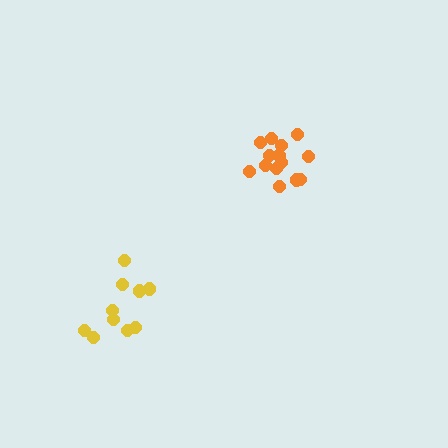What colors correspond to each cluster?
The clusters are colored: yellow, orange.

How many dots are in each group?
Group 1: 10 dots, Group 2: 14 dots (24 total).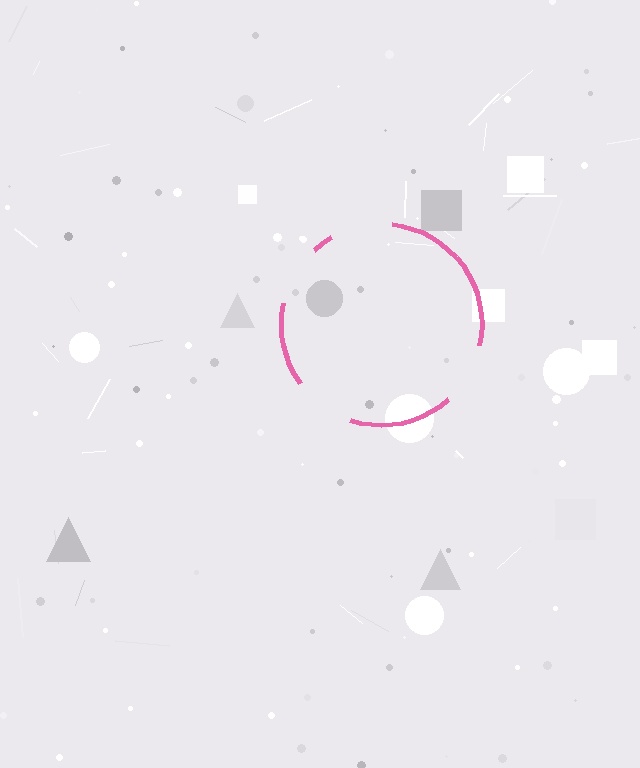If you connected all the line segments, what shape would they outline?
They would outline a circle.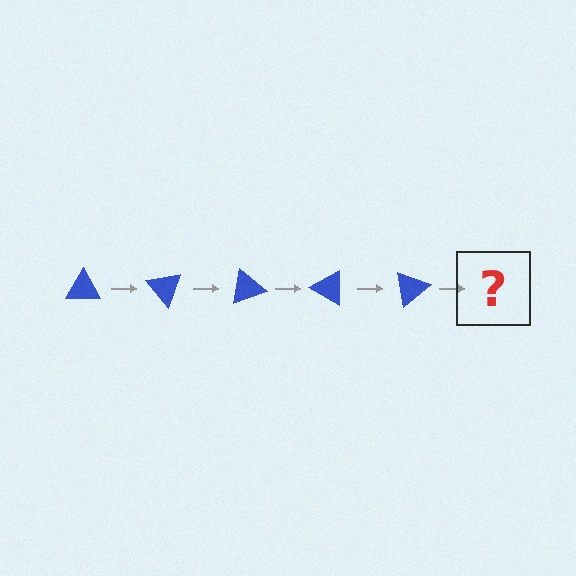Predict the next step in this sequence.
The next step is a blue triangle rotated 250 degrees.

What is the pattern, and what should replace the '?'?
The pattern is that the triangle rotates 50 degrees each step. The '?' should be a blue triangle rotated 250 degrees.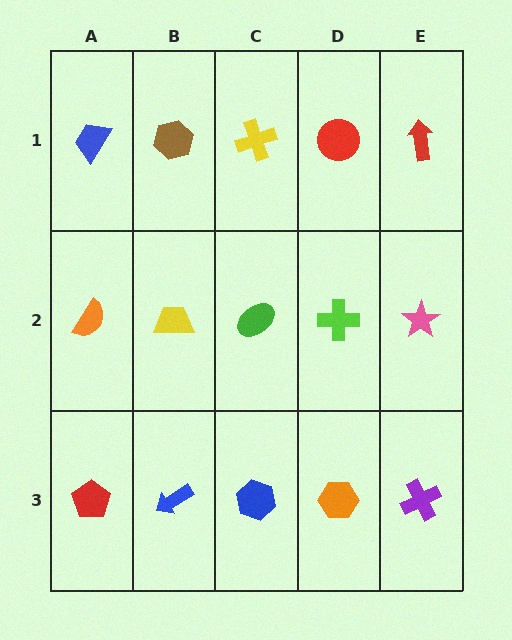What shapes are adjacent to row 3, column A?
An orange semicircle (row 2, column A), a blue arrow (row 3, column B).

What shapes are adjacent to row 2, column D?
A red circle (row 1, column D), an orange hexagon (row 3, column D), a green ellipse (row 2, column C), a pink star (row 2, column E).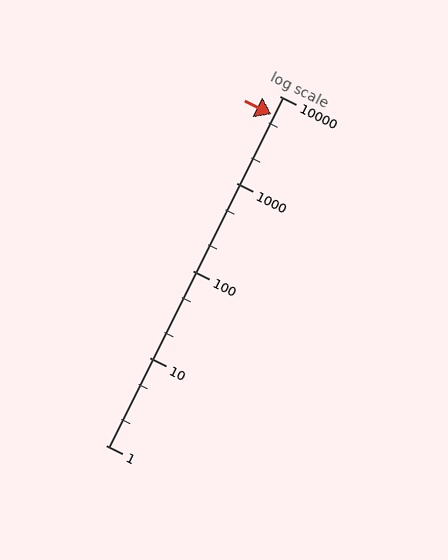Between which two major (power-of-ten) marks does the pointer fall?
The pointer is between 1000 and 10000.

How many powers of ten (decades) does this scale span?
The scale spans 4 decades, from 1 to 10000.